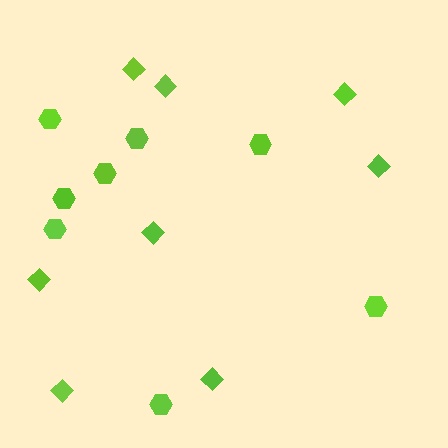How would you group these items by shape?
There are 2 groups: one group of hexagons (8) and one group of diamonds (8).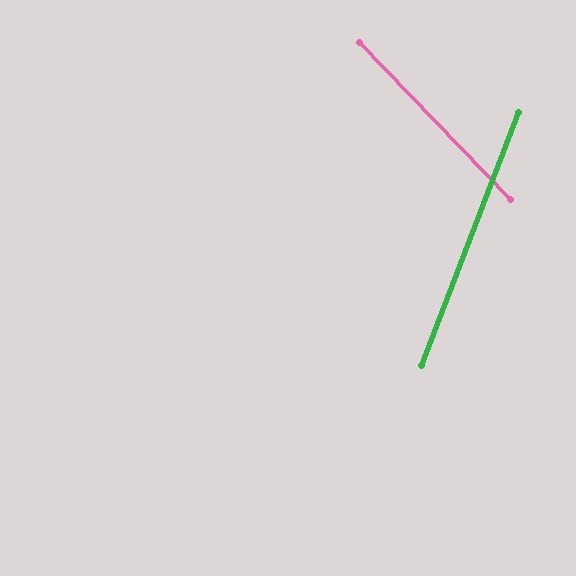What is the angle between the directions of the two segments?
Approximately 65 degrees.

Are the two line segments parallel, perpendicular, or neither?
Neither parallel nor perpendicular — they differ by about 65°.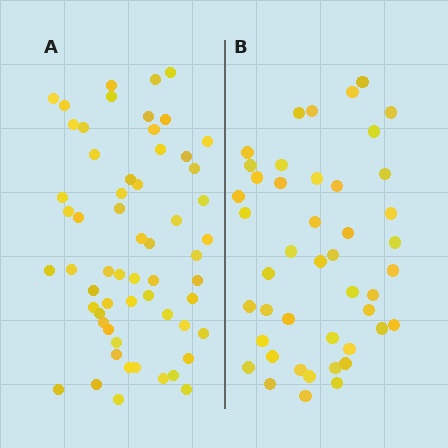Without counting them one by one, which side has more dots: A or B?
Region A (the left region) has more dots.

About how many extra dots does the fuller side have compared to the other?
Region A has approximately 15 more dots than region B.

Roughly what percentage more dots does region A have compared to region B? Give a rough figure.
About 30% more.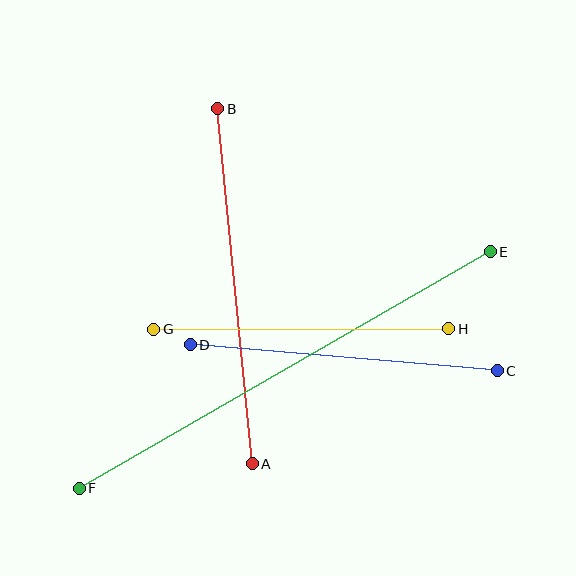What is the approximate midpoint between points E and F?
The midpoint is at approximately (285, 370) pixels.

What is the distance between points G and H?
The distance is approximately 295 pixels.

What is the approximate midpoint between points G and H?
The midpoint is at approximately (301, 329) pixels.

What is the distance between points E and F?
The distance is approximately 474 pixels.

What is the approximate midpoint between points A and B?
The midpoint is at approximately (235, 286) pixels.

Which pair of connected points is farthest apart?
Points E and F are farthest apart.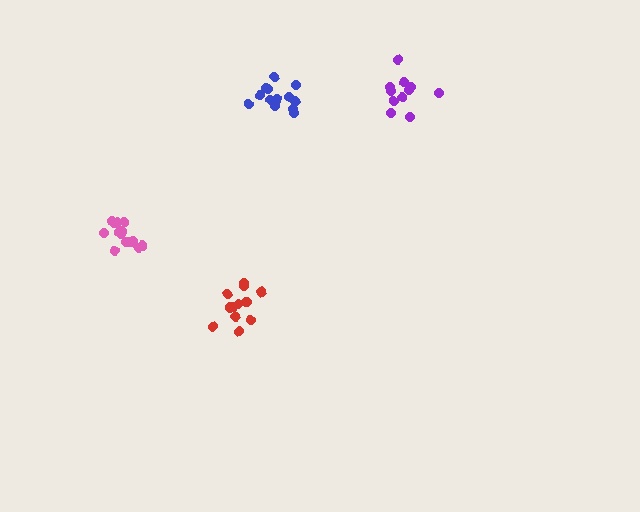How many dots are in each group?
Group 1: 14 dots, Group 2: 13 dots, Group 3: 11 dots, Group 4: 13 dots (51 total).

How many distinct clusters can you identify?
There are 4 distinct clusters.